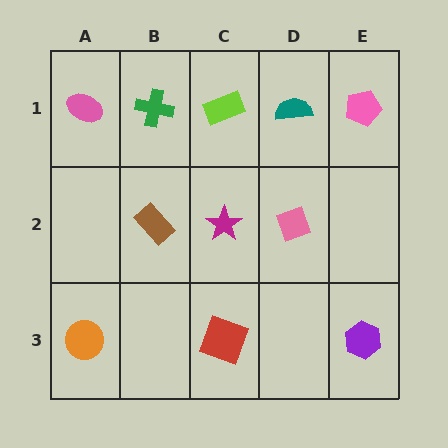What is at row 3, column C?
A red square.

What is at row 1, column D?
A teal semicircle.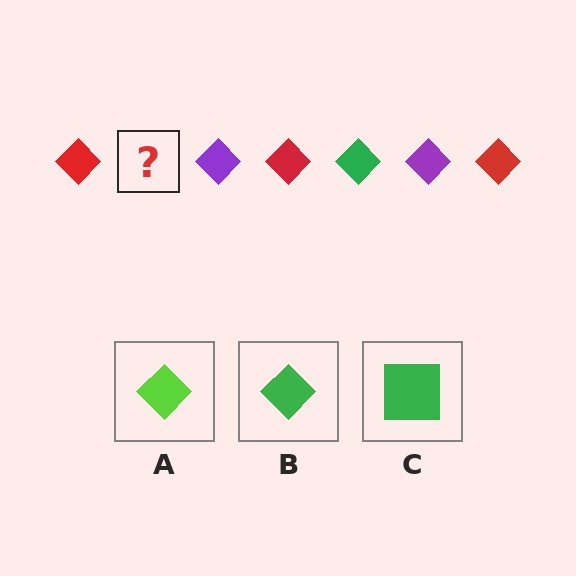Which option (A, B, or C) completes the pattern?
B.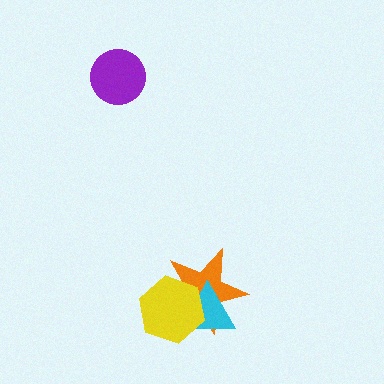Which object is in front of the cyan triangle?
The yellow hexagon is in front of the cyan triangle.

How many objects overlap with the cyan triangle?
2 objects overlap with the cyan triangle.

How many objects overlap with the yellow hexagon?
2 objects overlap with the yellow hexagon.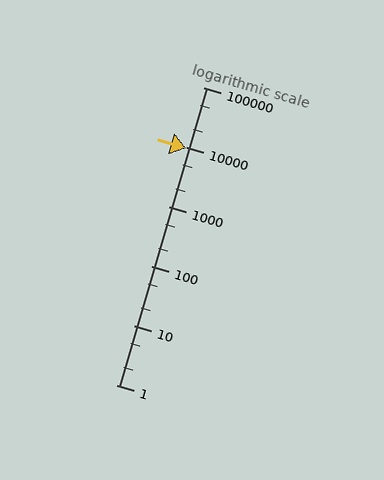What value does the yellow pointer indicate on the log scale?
The pointer indicates approximately 9300.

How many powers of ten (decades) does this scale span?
The scale spans 5 decades, from 1 to 100000.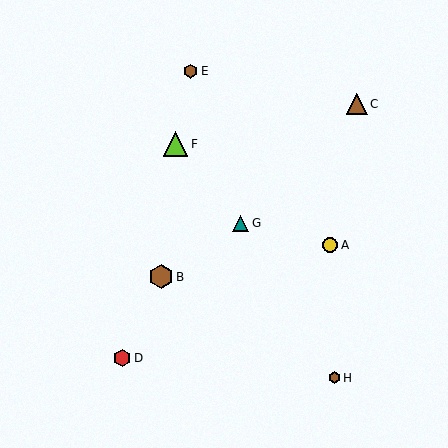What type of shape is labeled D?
Shape D is a red hexagon.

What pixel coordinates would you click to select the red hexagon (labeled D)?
Click at (122, 358) to select the red hexagon D.